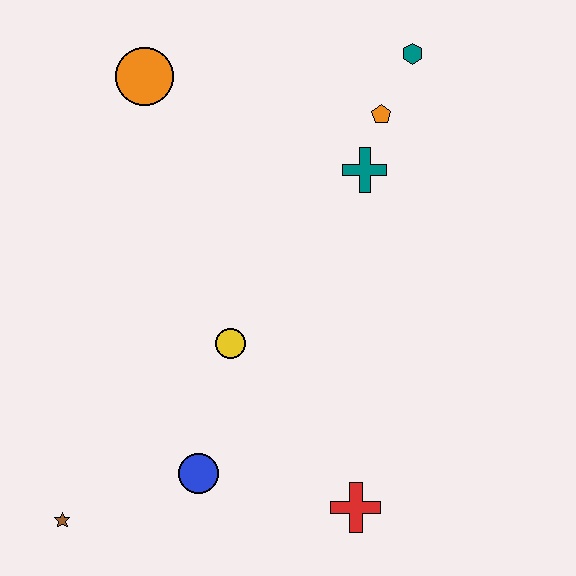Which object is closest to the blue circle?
The yellow circle is closest to the blue circle.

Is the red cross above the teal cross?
No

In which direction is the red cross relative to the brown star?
The red cross is to the right of the brown star.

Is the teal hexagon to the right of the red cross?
Yes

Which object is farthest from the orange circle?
The red cross is farthest from the orange circle.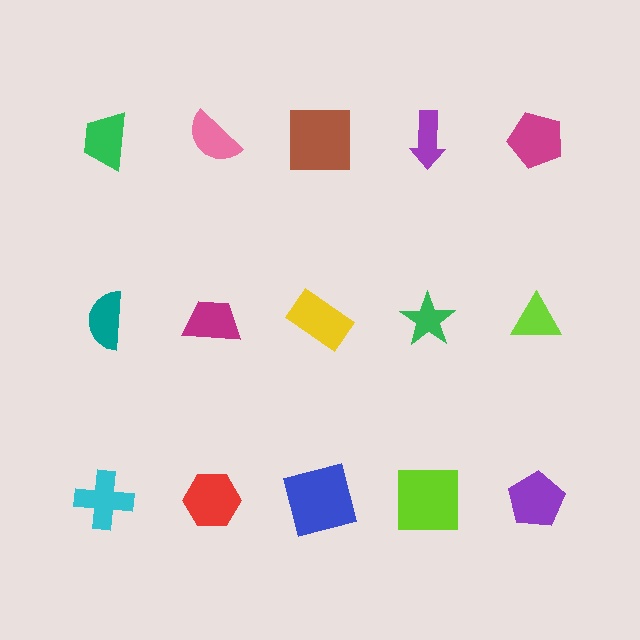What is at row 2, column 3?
A yellow rectangle.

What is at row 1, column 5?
A magenta pentagon.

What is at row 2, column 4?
A green star.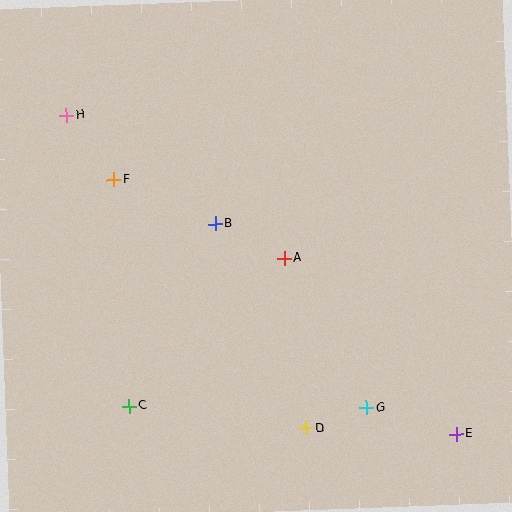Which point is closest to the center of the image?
Point A at (284, 258) is closest to the center.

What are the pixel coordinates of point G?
Point G is at (366, 408).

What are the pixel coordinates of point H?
Point H is at (66, 115).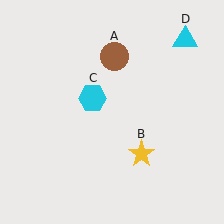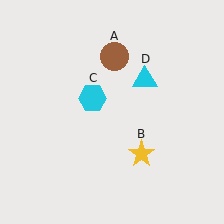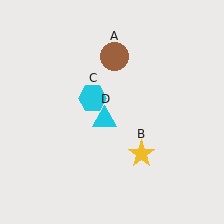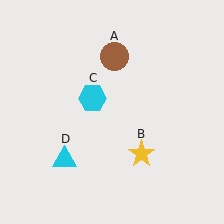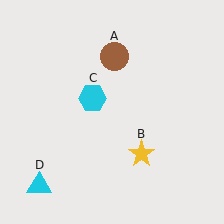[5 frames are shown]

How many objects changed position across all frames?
1 object changed position: cyan triangle (object D).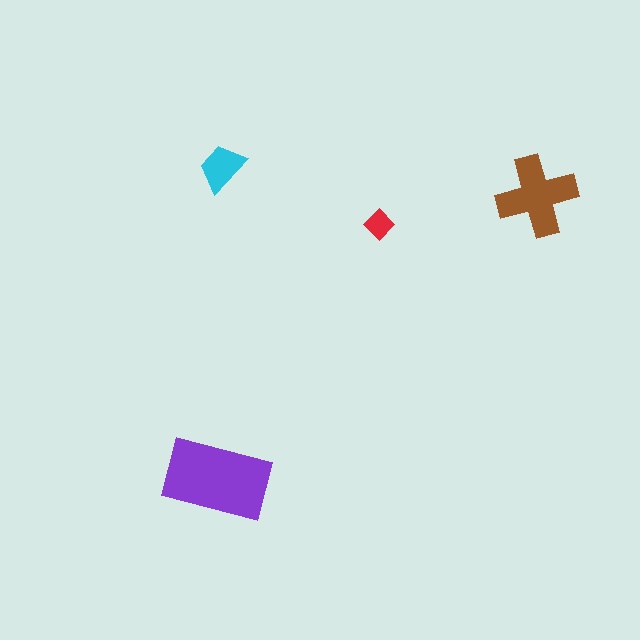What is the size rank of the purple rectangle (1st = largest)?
1st.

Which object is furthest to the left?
The purple rectangle is leftmost.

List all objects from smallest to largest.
The red diamond, the cyan trapezoid, the brown cross, the purple rectangle.